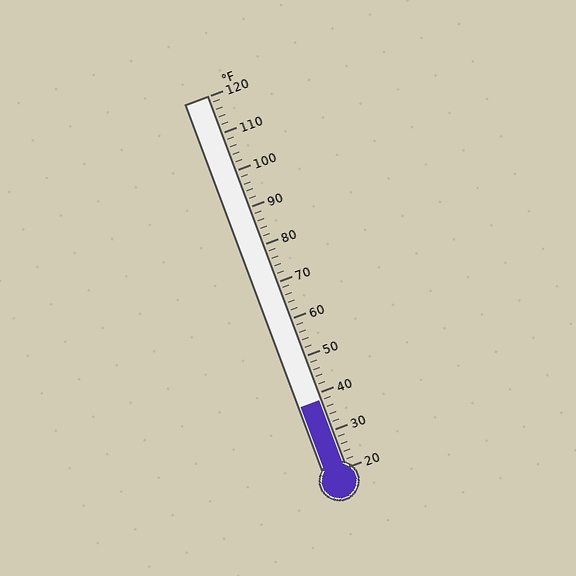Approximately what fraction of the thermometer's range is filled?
The thermometer is filled to approximately 20% of its range.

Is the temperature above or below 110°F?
The temperature is below 110°F.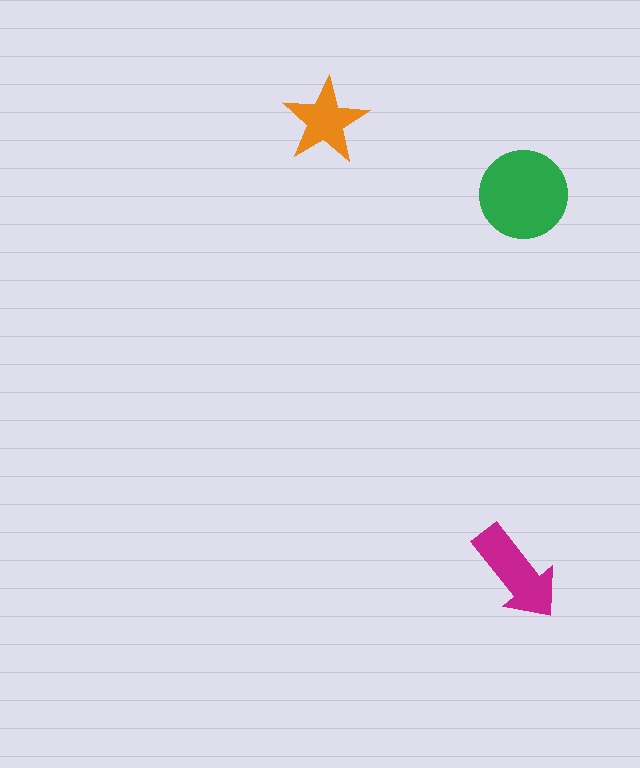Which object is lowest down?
The magenta arrow is bottommost.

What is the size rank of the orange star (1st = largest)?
3rd.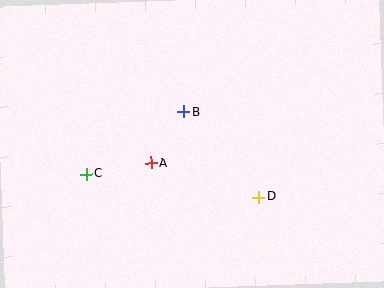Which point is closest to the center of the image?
Point B at (183, 112) is closest to the center.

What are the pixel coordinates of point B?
Point B is at (183, 112).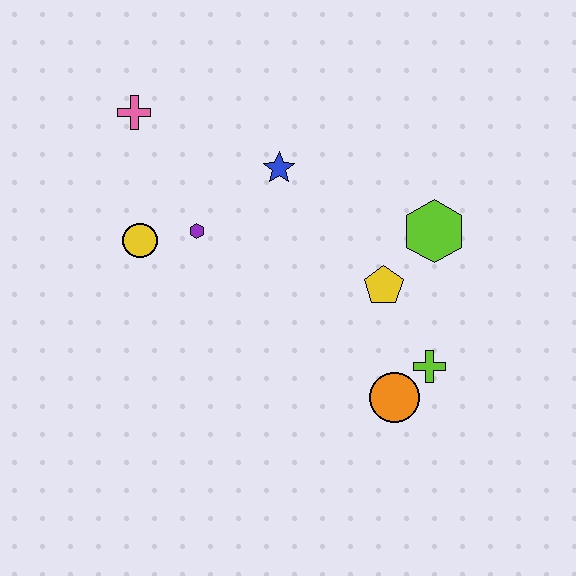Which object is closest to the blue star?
The purple hexagon is closest to the blue star.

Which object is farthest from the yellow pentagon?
The pink cross is farthest from the yellow pentagon.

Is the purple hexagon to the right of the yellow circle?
Yes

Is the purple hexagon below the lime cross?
No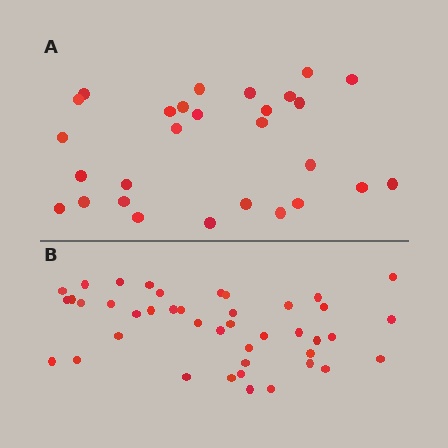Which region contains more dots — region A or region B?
Region B (the bottom region) has more dots.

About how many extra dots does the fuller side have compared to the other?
Region B has approximately 15 more dots than region A.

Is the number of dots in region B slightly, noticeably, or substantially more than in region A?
Region B has substantially more. The ratio is roughly 1.5 to 1.